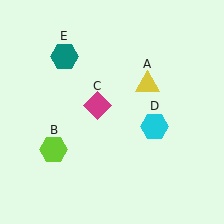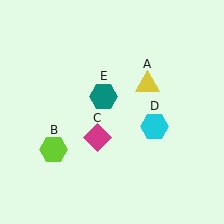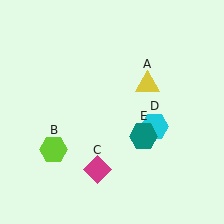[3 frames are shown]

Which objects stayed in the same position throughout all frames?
Yellow triangle (object A) and lime hexagon (object B) and cyan hexagon (object D) remained stationary.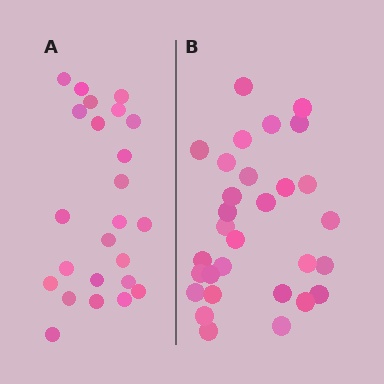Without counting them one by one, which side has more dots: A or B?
Region B (the right region) has more dots.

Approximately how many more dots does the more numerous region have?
Region B has about 6 more dots than region A.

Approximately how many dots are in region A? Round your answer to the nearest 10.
About 20 dots. (The exact count is 24, which rounds to 20.)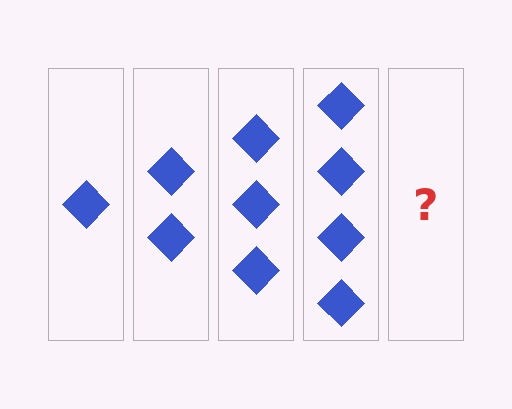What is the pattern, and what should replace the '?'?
The pattern is that each step adds one more diamond. The '?' should be 5 diamonds.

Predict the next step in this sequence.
The next step is 5 diamonds.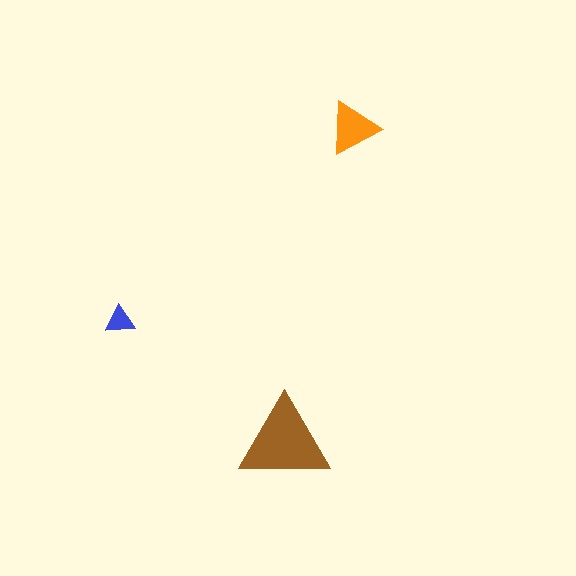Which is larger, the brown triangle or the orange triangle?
The brown one.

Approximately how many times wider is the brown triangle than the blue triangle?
About 3 times wider.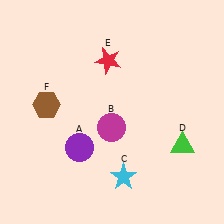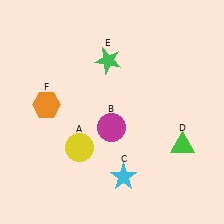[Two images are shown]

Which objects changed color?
A changed from purple to yellow. E changed from red to green. F changed from brown to orange.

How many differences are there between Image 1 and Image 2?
There are 3 differences between the two images.